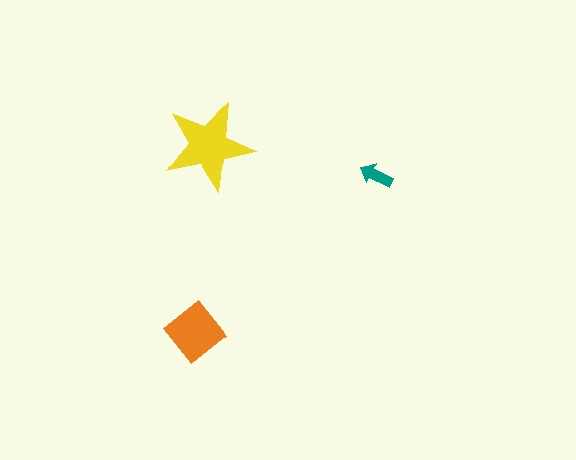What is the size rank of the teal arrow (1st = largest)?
3rd.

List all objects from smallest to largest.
The teal arrow, the orange diamond, the yellow star.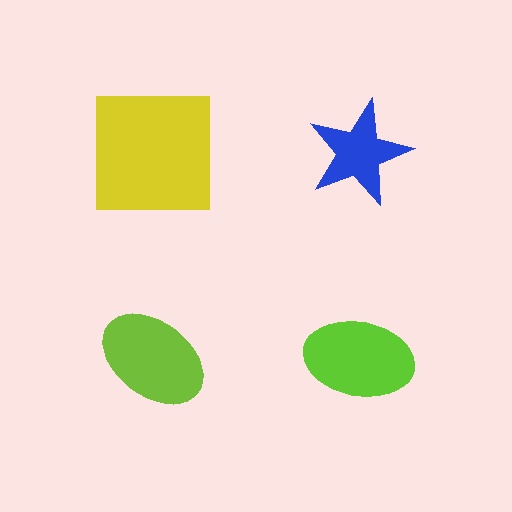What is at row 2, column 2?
A lime ellipse.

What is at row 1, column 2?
A blue star.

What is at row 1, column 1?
A yellow square.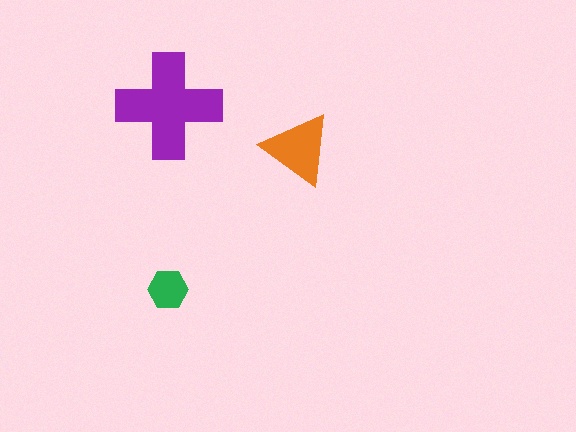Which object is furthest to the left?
The green hexagon is leftmost.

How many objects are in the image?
There are 3 objects in the image.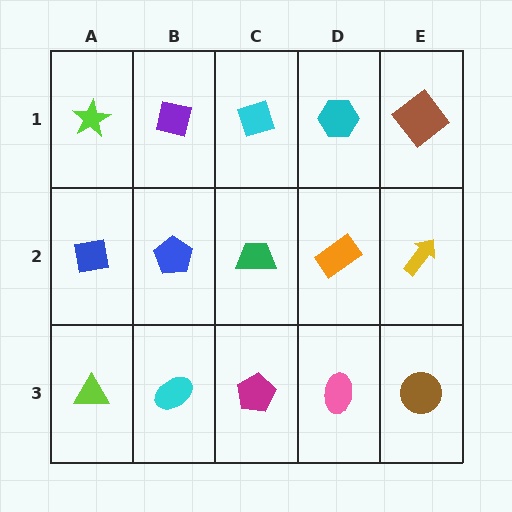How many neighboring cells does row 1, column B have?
3.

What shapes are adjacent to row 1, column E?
A yellow arrow (row 2, column E), a cyan hexagon (row 1, column D).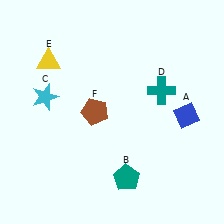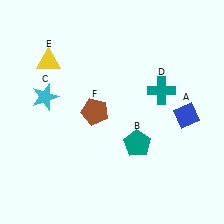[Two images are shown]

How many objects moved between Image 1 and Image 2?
1 object moved between the two images.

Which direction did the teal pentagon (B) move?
The teal pentagon (B) moved up.